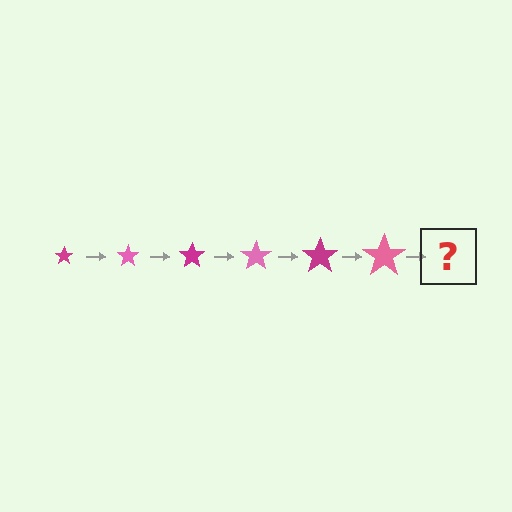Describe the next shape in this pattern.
It should be a magenta star, larger than the previous one.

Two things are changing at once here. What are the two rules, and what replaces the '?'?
The two rules are that the star grows larger each step and the color cycles through magenta and pink. The '?' should be a magenta star, larger than the previous one.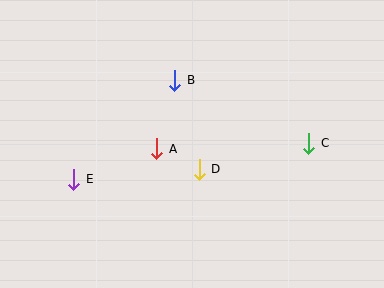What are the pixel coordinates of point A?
Point A is at (157, 149).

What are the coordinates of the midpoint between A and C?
The midpoint between A and C is at (233, 146).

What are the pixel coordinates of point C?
Point C is at (309, 143).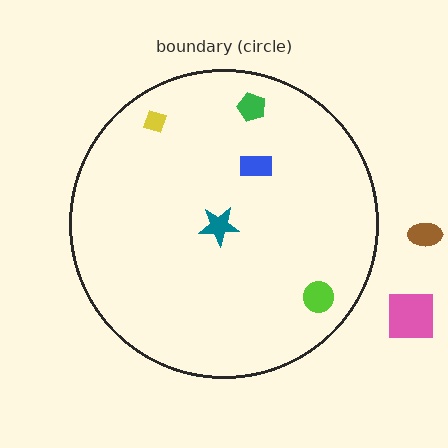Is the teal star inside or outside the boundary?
Inside.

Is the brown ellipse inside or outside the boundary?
Outside.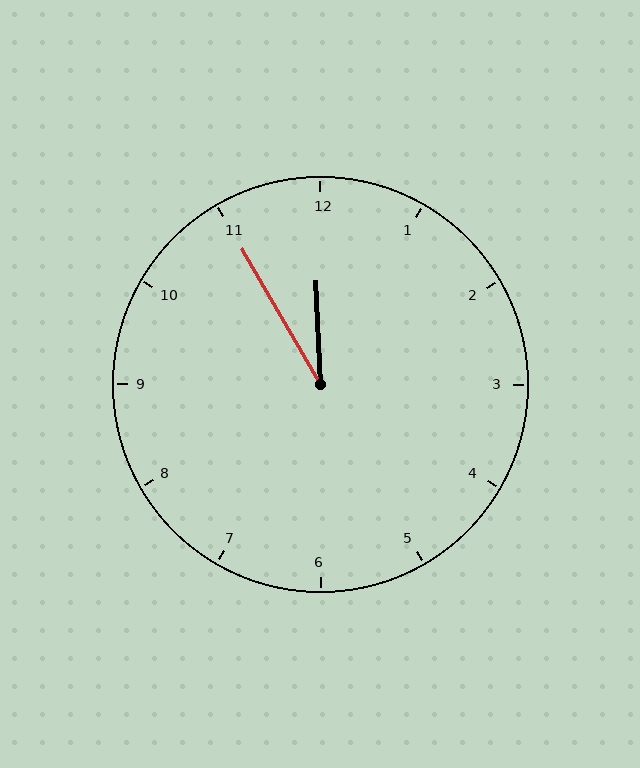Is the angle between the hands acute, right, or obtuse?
It is acute.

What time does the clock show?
11:55.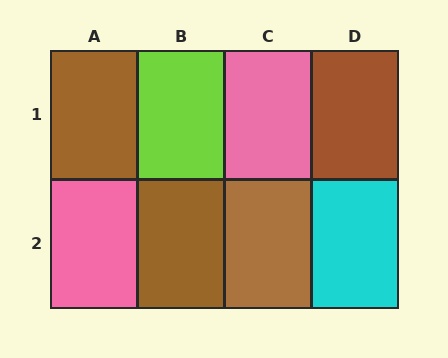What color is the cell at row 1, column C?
Pink.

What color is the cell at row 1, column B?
Lime.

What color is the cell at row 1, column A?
Brown.